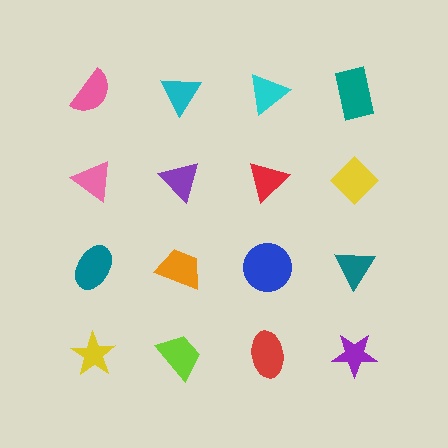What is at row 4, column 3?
A red ellipse.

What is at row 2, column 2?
A purple triangle.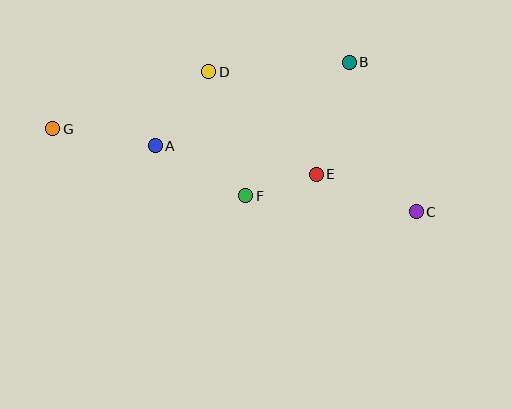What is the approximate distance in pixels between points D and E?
The distance between D and E is approximately 148 pixels.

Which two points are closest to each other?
Points E and F are closest to each other.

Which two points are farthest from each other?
Points C and G are farthest from each other.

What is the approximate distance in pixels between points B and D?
The distance between B and D is approximately 140 pixels.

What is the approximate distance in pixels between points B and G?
The distance between B and G is approximately 304 pixels.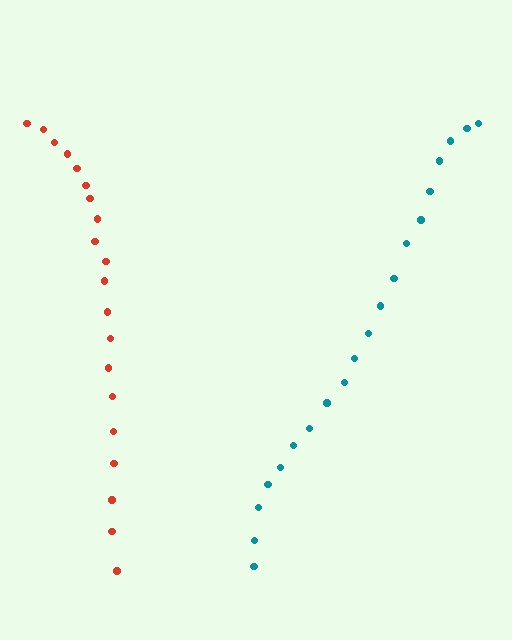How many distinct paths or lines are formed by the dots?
There are 2 distinct paths.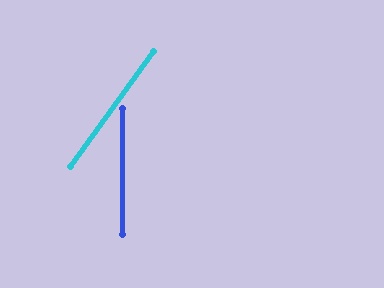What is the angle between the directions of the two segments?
Approximately 36 degrees.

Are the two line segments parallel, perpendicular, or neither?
Neither parallel nor perpendicular — they differ by about 36°.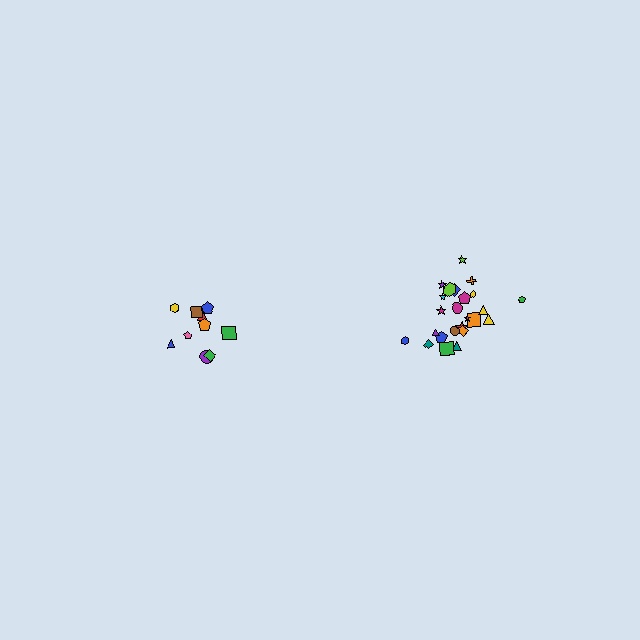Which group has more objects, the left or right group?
The right group.